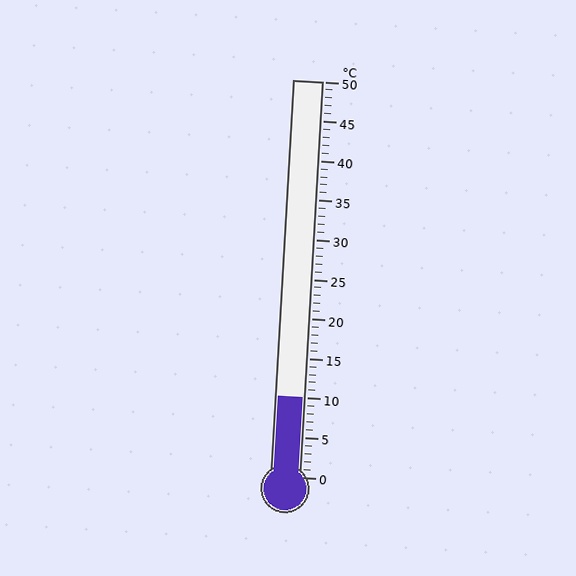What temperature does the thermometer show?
The thermometer shows approximately 10°C.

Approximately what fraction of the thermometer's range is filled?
The thermometer is filled to approximately 20% of its range.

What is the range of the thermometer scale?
The thermometer scale ranges from 0°C to 50°C.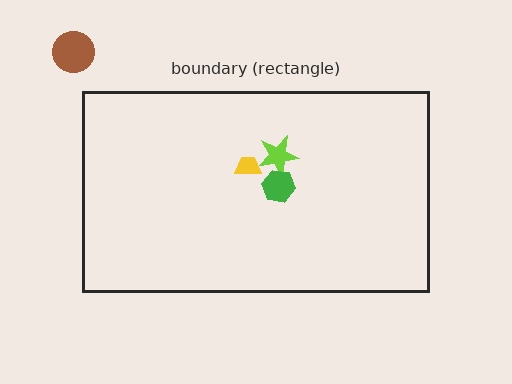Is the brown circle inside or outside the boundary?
Outside.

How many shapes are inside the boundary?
3 inside, 1 outside.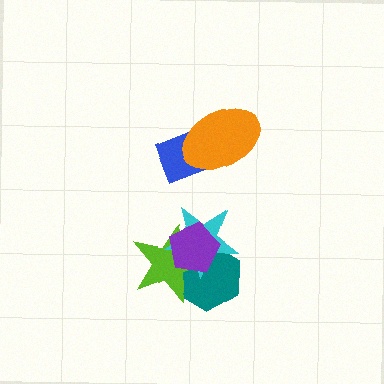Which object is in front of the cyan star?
The purple pentagon is in front of the cyan star.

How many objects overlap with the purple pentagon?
3 objects overlap with the purple pentagon.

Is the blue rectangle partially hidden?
Yes, it is partially covered by another shape.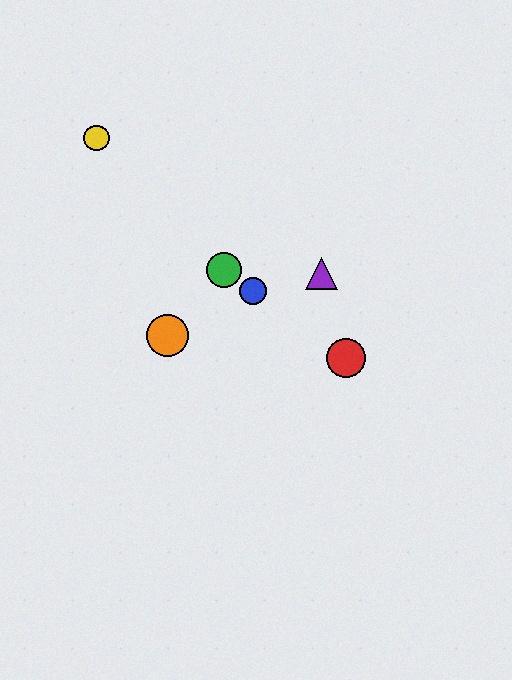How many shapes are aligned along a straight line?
3 shapes (the red circle, the blue circle, the green circle) are aligned along a straight line.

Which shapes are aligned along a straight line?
The red circle, the blue circle, the green circle are aligned along a straight line.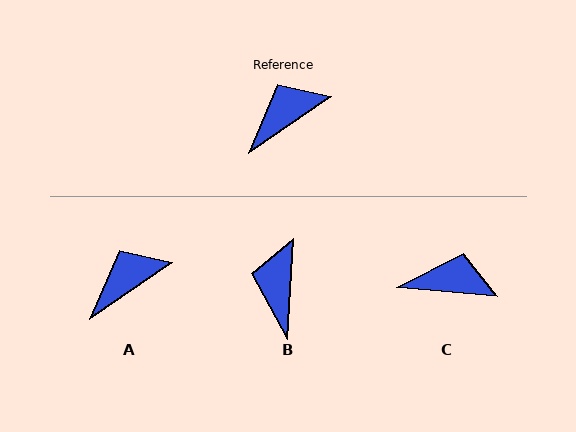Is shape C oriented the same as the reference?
No, it is off by about 40 degrees.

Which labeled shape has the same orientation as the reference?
A.